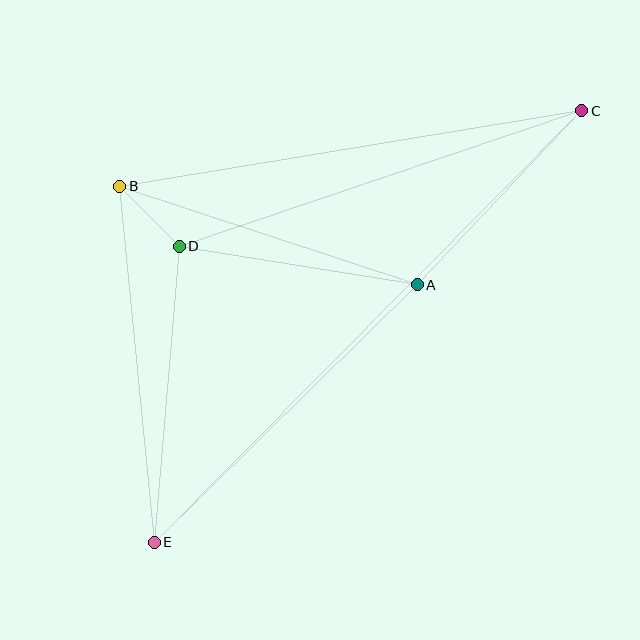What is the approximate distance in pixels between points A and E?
The distance between A and E is approximately 368 pixels.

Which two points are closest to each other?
Points B and D are closest to each other.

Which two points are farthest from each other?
Points C and E are farthest from each other.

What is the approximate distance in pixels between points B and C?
The distance between B and C is approximately 468 pixels.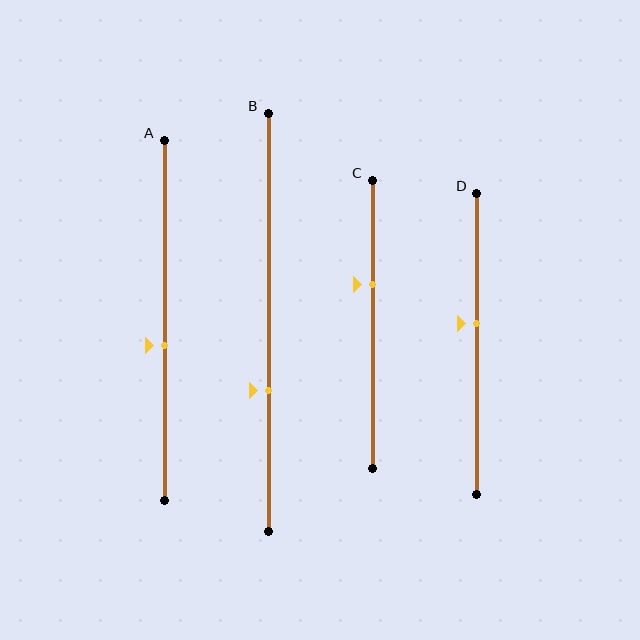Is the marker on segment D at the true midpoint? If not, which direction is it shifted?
No, the marker on segment D is shifted upward by about 7% of the segment length.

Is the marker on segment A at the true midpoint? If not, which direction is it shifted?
No, the marker on segment A is shifted downward by about 7% of the segment length.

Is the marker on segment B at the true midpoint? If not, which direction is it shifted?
No, the marker on segment B is shifted downward by about 16% of the segment length.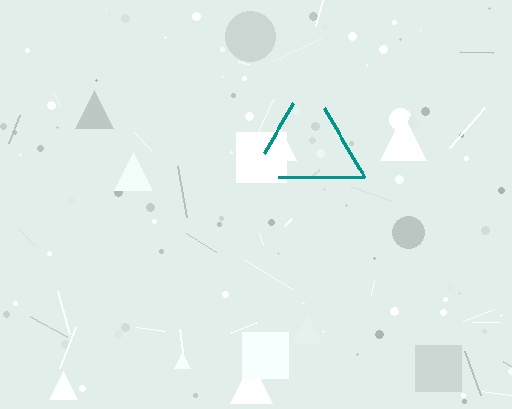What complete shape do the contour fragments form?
The contour fragments form a triangle.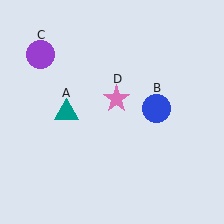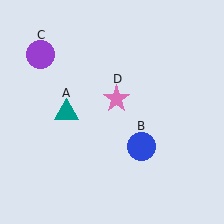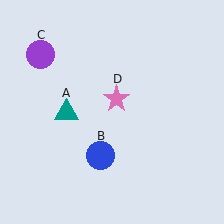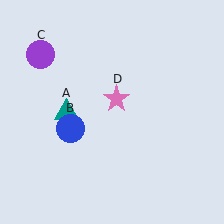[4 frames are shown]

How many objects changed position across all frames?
1 object changed position: blue circle (object B).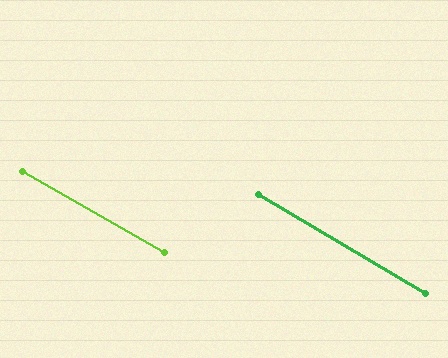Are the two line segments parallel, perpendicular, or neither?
Parallel — their directions differ by only 0.8°.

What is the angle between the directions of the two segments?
Approximately 1 degree.